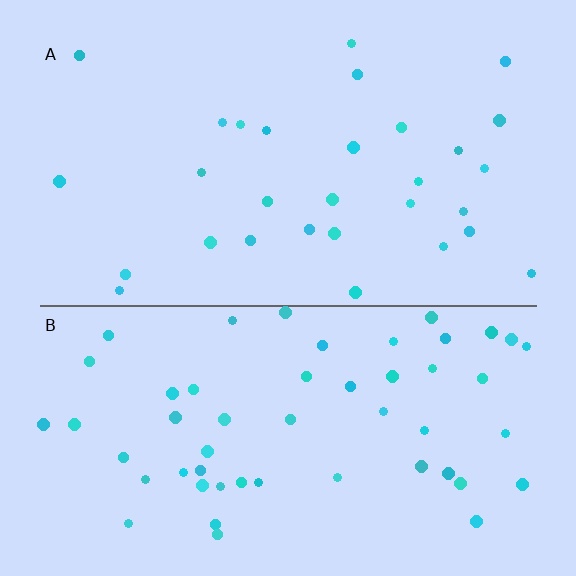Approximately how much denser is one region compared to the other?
Approximately 1.8× — region B over region A.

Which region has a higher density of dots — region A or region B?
B (the bottom).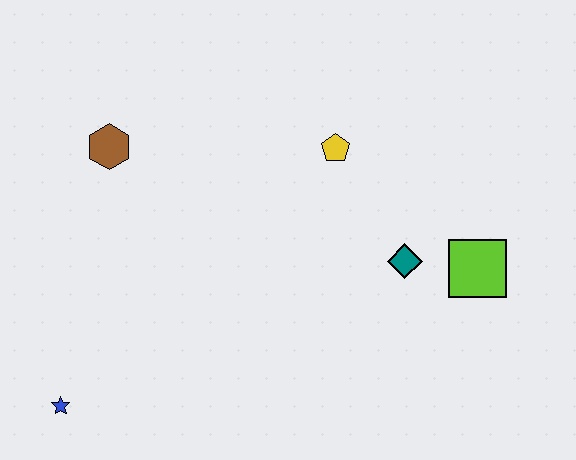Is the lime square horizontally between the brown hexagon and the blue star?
No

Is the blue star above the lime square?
No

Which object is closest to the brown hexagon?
The yellow pentagon is closest to the brown hexagon.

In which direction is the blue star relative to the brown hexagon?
The blue star is below the brown hexagon.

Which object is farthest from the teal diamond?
The blue star is farthest from the teal diamond.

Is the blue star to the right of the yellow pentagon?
No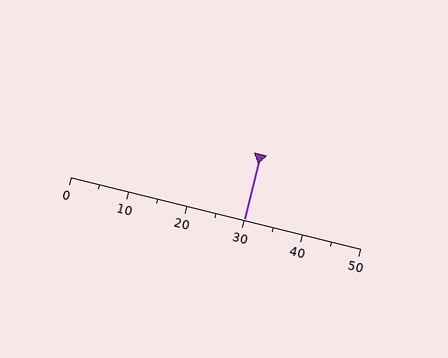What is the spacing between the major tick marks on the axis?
The major ticks are spaced 10 apart.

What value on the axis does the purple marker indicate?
The marker indicates approximately 30.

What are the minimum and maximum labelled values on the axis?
The axis runs from 0 to 50.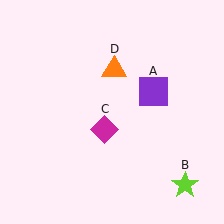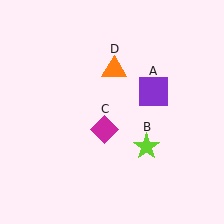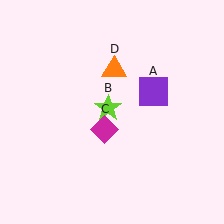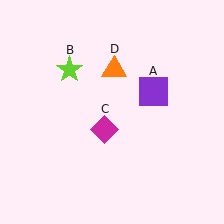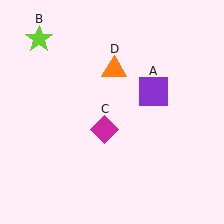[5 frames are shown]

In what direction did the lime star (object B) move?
The lime star (object B) moved up and to the left.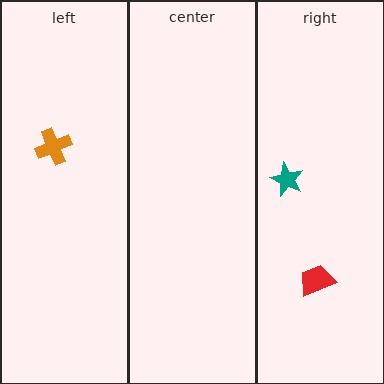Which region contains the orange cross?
The left region.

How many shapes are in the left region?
1.